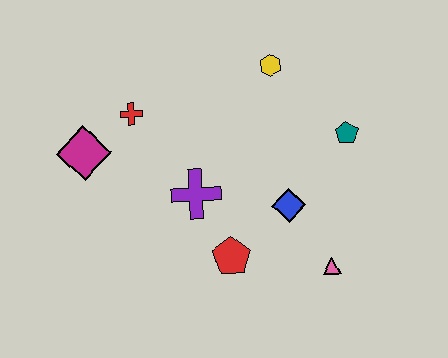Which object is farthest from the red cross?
The pink triangle is farthest from the red cross.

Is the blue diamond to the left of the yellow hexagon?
No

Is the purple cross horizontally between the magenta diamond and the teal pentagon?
Yes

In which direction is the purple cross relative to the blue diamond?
The purple cross is to the left of the blue diamond.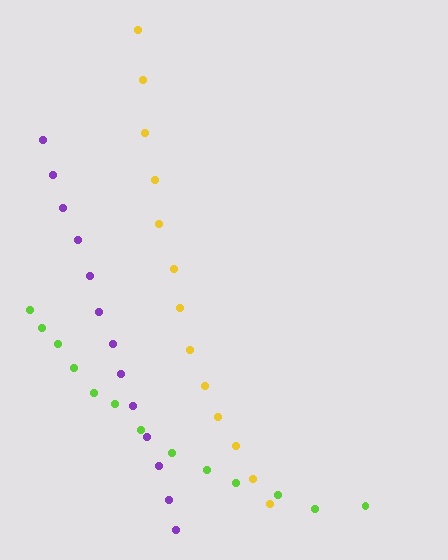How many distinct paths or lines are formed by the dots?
There are 3 distinct paths.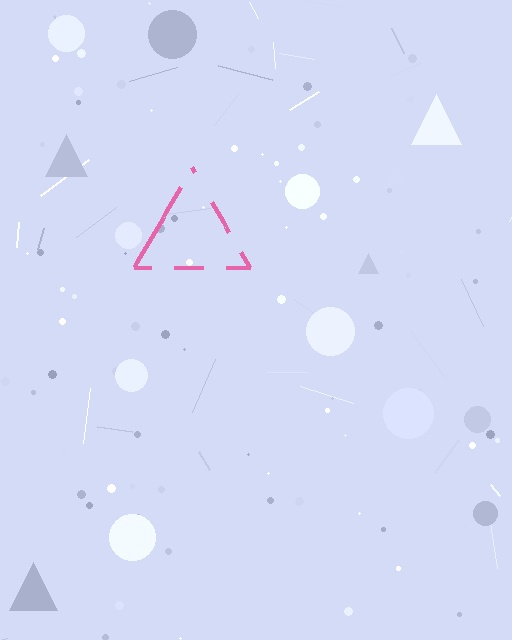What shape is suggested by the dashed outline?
The dashed outline suggests a triangle.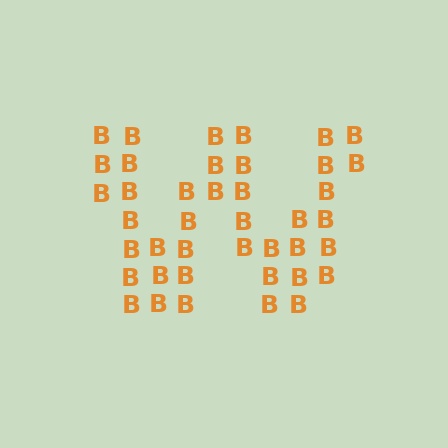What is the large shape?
The large shape is the letter W.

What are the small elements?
The small elements are letter B's.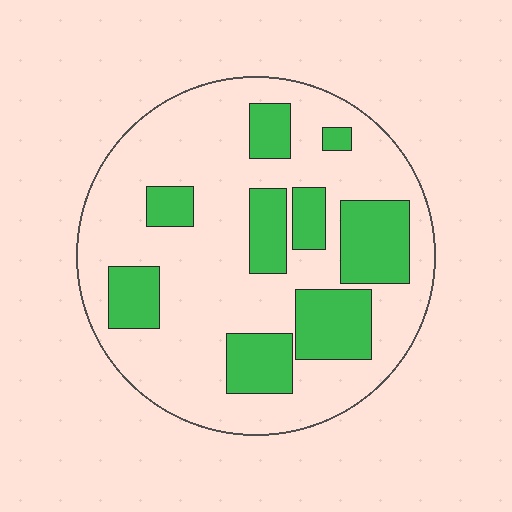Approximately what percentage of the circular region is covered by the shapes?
Approximately 30%.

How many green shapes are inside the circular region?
9.